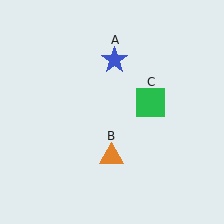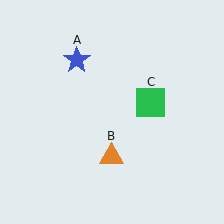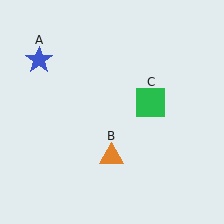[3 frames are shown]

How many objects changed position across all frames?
1 object changed position: blue star (object A).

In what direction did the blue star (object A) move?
The blue star (object A) moved left.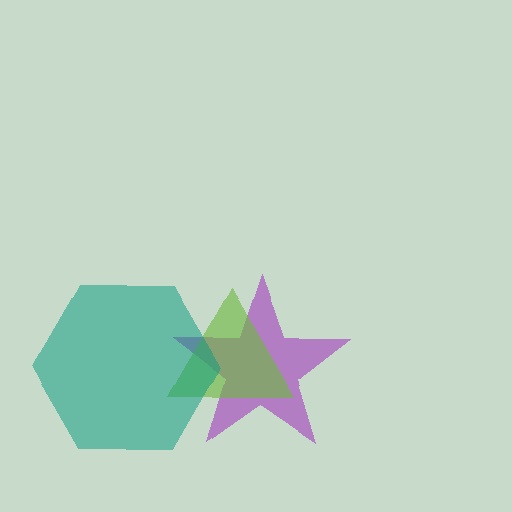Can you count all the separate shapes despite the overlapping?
Yes, there are 3 separate shapes.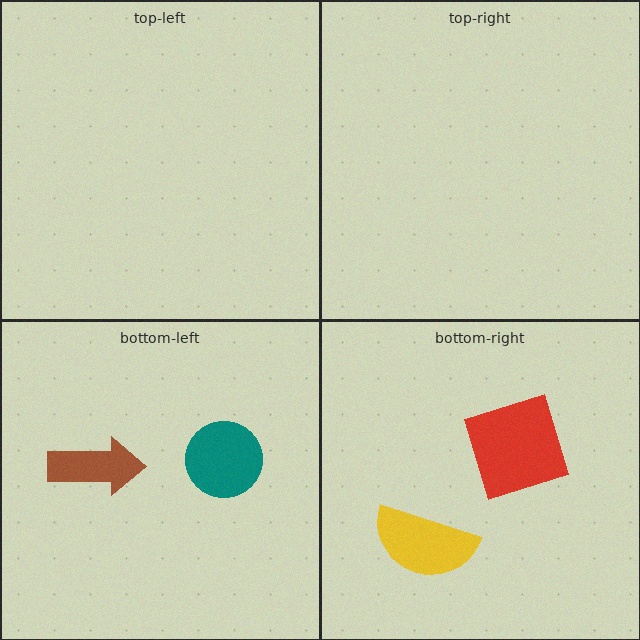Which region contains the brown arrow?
The bottom-left region.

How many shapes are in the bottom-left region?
2.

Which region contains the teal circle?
The bottom-left region.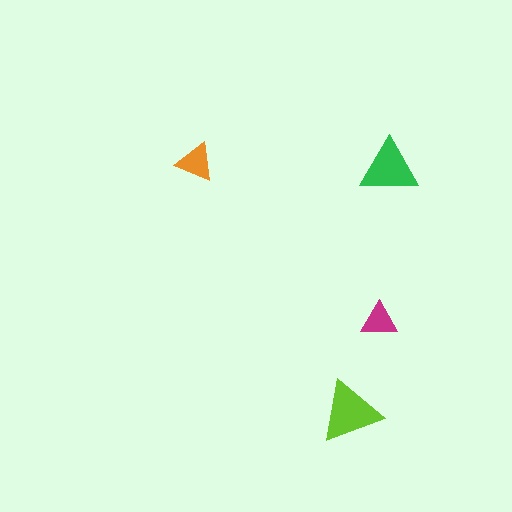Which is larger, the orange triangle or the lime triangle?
The lime one.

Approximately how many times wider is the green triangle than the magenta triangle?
About 1.5 times wider.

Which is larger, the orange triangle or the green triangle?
The green one.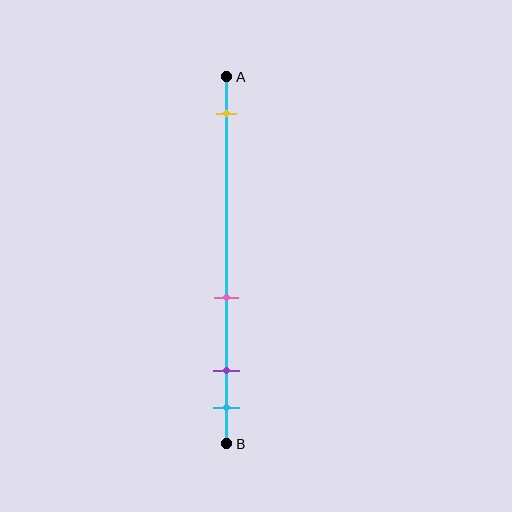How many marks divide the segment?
There are 4 marks dividing the segment.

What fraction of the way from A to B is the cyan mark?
The cyan mark is approximately 90% (0.9) of the way from A to B.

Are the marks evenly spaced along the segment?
No, the marks are not evenly spaced.